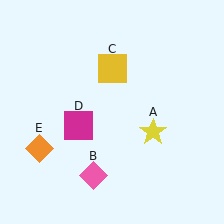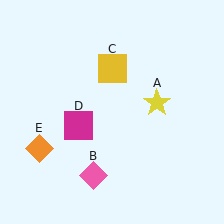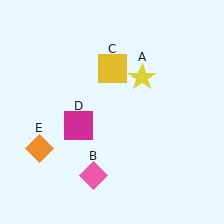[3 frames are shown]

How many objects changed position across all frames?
1 object changed position: yellow star (object A).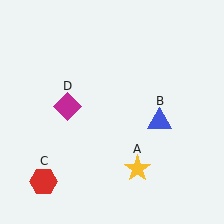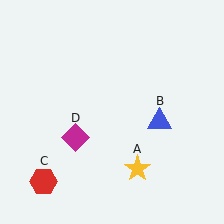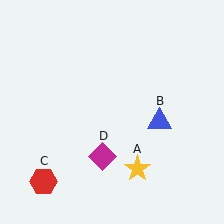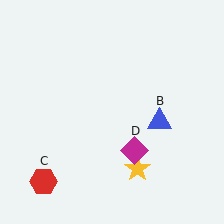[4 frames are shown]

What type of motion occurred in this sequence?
The magenta diamond (object D) rotated counterclockwise around the center of the scene.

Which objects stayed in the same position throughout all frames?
Yellow star (object A) and blue triangle (object B) and red hexagon (object C) remained stationary.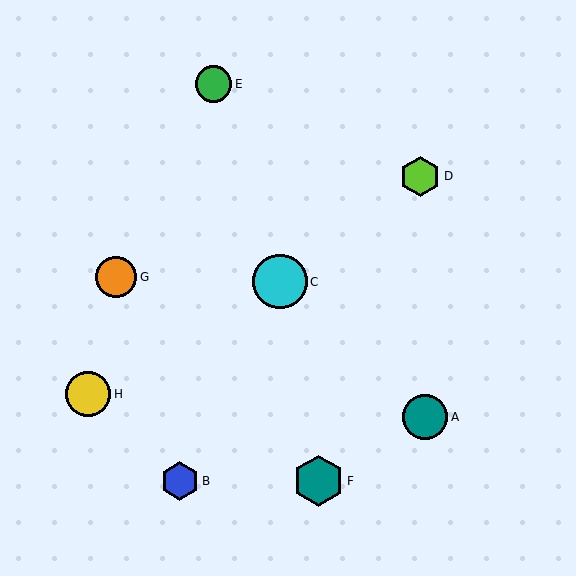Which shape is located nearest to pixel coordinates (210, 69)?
The green circle (labeled E) at (214, 84) is nearest to that location.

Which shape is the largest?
The cyan circle (labeled C) is the largest.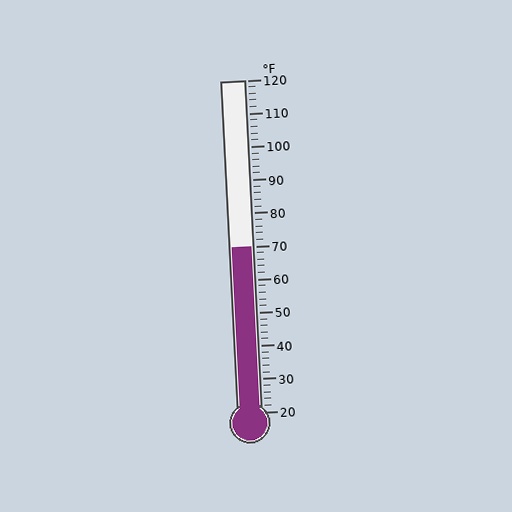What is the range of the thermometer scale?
The thermometer scale ranges from 20°F to 120°F.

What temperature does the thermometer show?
The thermometer shows approximately 70°F.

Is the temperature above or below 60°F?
The temperature is above 60°F.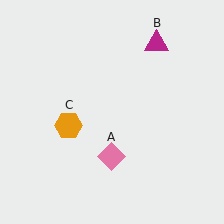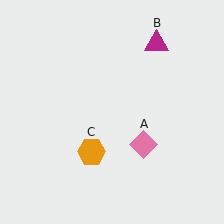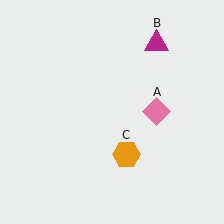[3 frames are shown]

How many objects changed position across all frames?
2 objects changed position: pink diamond (object A), orange hexagon (object C).